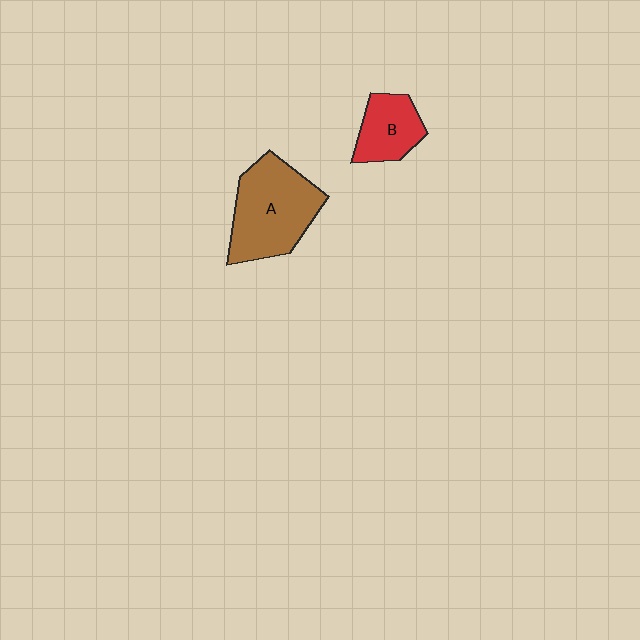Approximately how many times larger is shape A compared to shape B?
Approximately 1.9 times.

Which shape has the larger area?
Shape A (brown).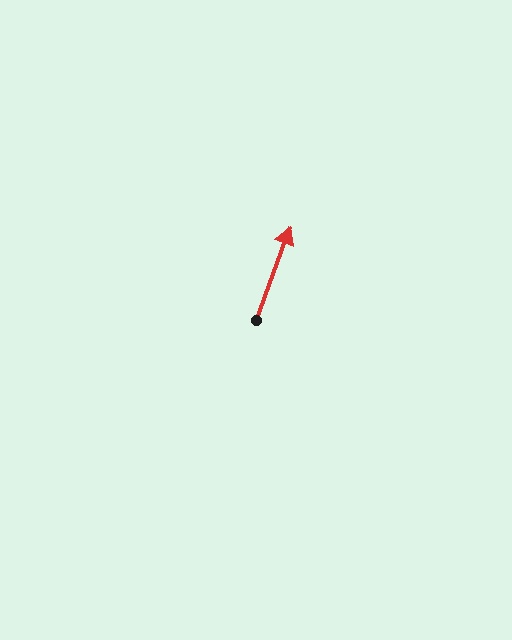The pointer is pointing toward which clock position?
Roughly 1 o'clock.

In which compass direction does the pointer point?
North.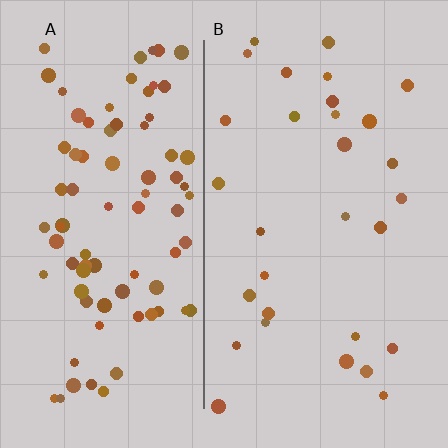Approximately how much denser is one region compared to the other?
Approximately 2.8× — region A over region B.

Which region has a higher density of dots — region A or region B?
A (the left).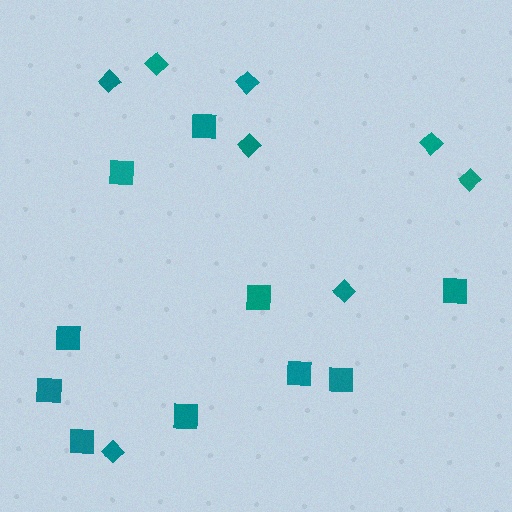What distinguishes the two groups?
There are 2 groups: one group of diamonds (8) and one group of squares (10).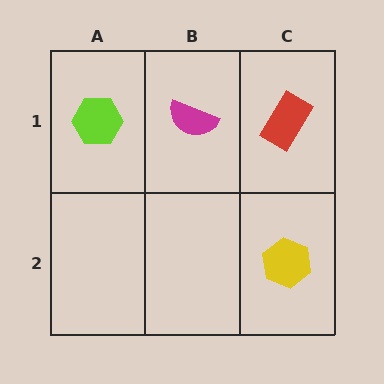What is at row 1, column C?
A red rectangle.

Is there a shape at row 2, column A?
No, that cell is empty.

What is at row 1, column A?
A lime hexagon.